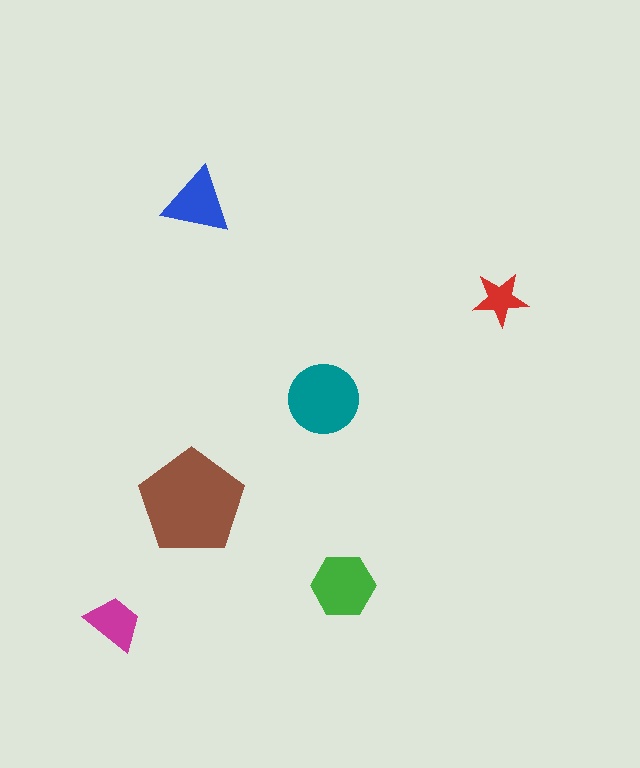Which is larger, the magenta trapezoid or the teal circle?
The teal circle.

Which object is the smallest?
The red star.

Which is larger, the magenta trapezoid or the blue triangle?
The blue triangle.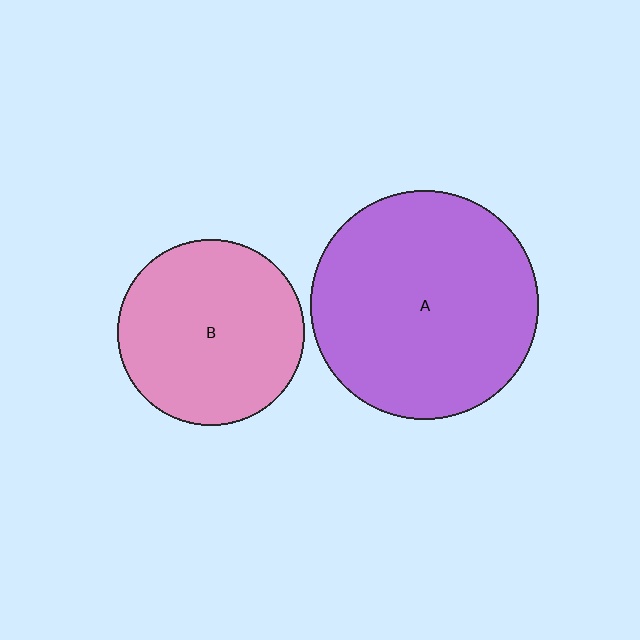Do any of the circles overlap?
No, none of the circles overlap.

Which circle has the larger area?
Circle A (purple).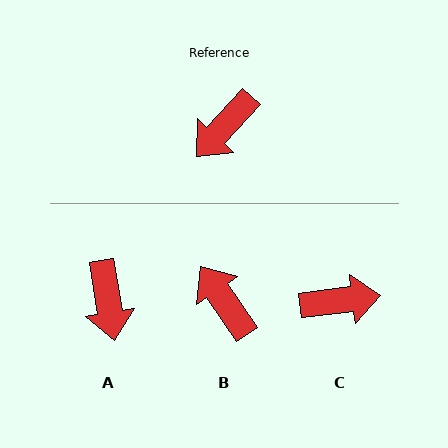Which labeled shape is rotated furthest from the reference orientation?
C, about 140 degrees away.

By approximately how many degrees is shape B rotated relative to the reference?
Approximately 103 degrees clockwise.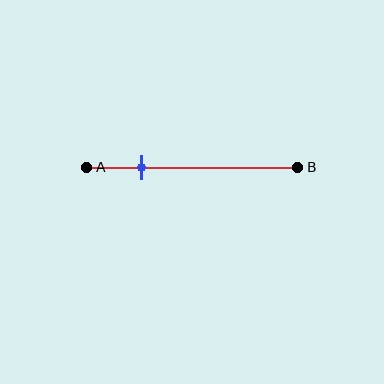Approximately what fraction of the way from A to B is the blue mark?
The blue mark is approximately 25% of the way from A to B.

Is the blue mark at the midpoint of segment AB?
No, the mark is at about 25% from A, not at the 50% midpoint.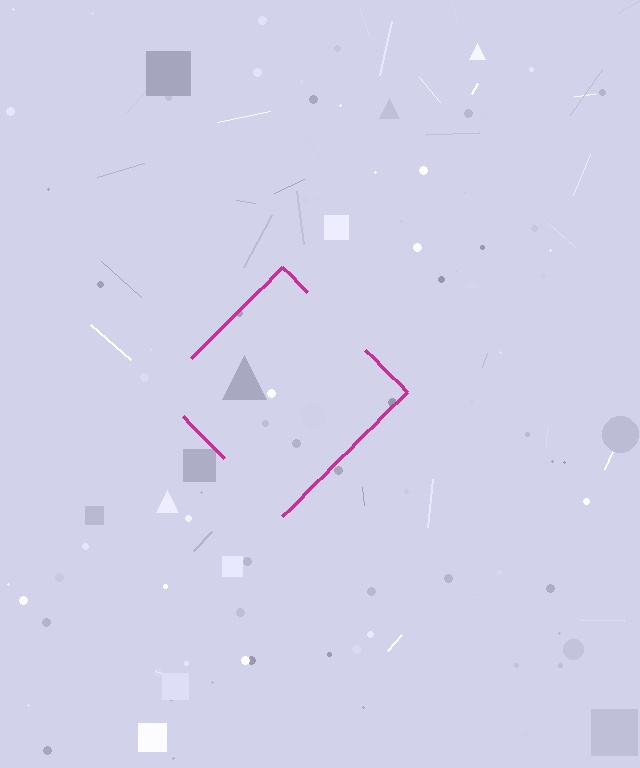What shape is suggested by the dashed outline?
The dashed outline suggests a diamond.